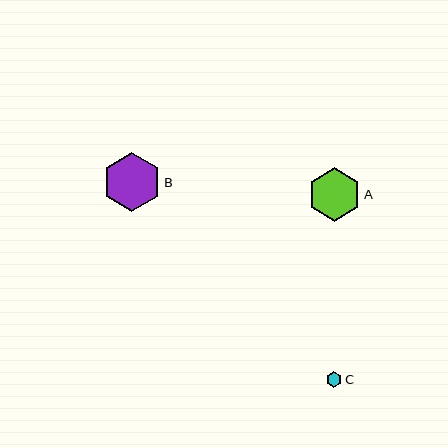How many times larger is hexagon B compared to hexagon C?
Hexagon B is approximately 3.7 times the size of hexagon C.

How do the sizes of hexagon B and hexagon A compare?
Hexagon B and hexagon A are approximately the same size.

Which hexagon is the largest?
Hexagon B is the largest with a size of approximately 58 pixels.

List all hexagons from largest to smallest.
From largest to smallest: B, A, C.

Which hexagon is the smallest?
Hexagon C is the smallest with a size of approximately 16 pixels.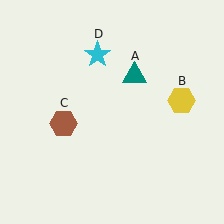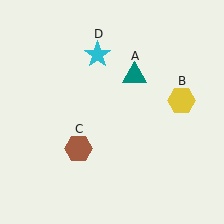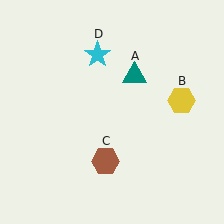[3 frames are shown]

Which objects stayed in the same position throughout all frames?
Teal triangle (object A) and yellow hexagon (object B) and cyan star (object D) remained stationary.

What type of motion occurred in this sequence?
The brown hexagon (object C) rotated counterclockwise around the center of the scene.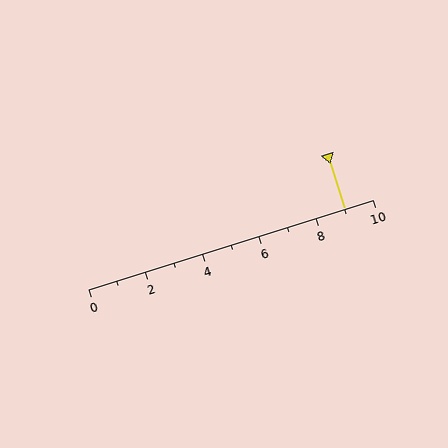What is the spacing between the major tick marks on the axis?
The major ticks are spaced 2 apart.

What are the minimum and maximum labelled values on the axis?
The axis runs from 0 to 10.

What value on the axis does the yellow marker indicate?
The marker indicates approximately 9.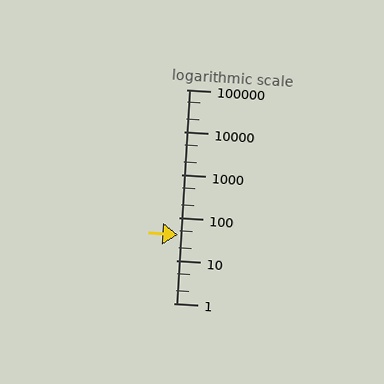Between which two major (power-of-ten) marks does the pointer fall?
The pointer is between 10 and 100.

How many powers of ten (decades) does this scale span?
The scale spans 5 decades, from 1 to 100000.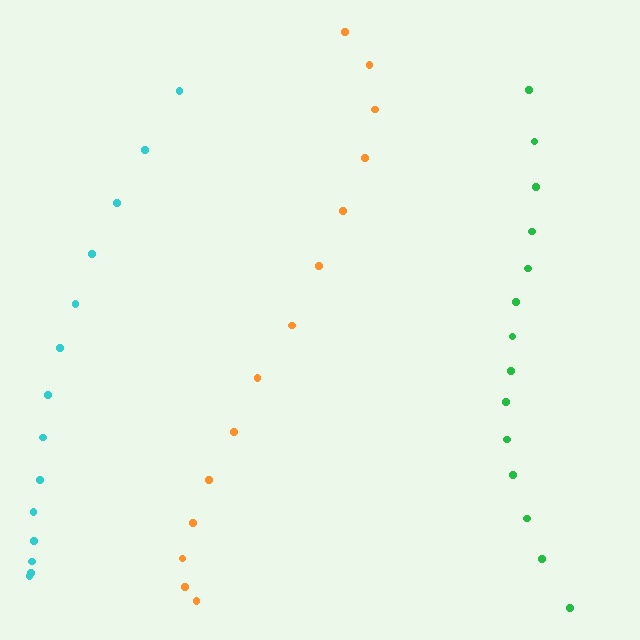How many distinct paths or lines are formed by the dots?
There are 3 distinct paths.